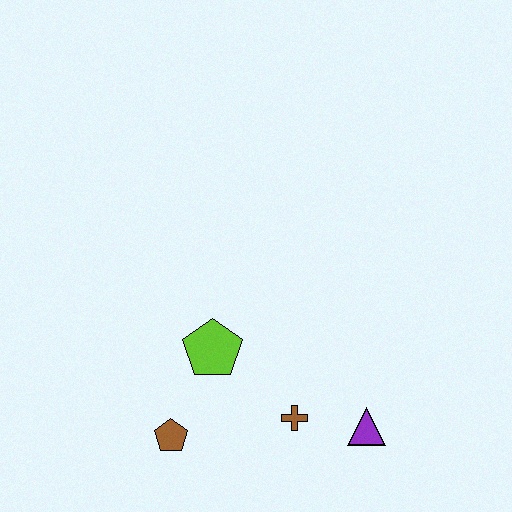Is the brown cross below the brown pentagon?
No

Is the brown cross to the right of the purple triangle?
No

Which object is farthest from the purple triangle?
The brown pentagon is farthest from the purple triangle.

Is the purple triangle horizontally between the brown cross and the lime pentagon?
No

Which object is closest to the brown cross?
The purple triangle is closest to the brown cross.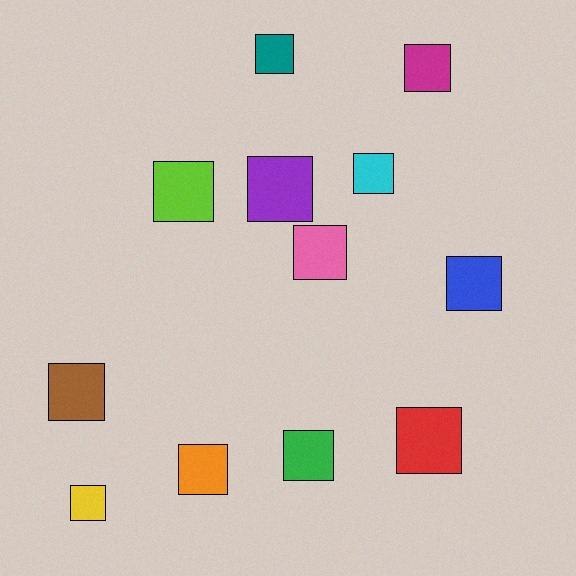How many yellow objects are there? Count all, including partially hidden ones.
There is 1 yellow object.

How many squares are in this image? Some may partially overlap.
There are 12 squares.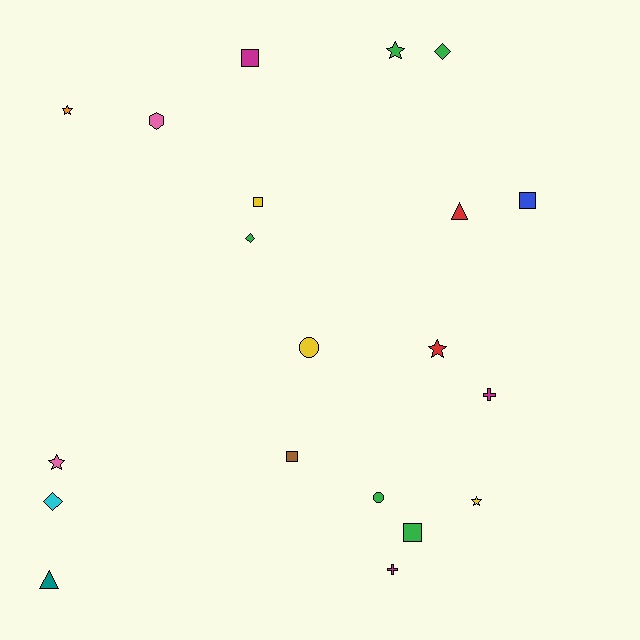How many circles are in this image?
There are 2 circles.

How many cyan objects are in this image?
There is 1 cyan object.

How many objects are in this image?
There are 20 objects.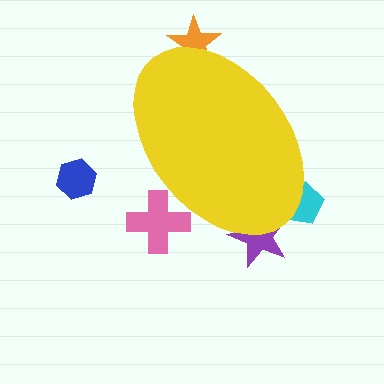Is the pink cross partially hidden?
Yes, the pink cross is partially hidden behind the yellow ellipse.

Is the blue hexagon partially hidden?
No, the blue hexagon is fully visible.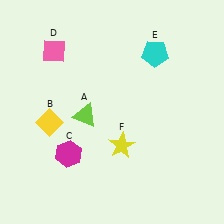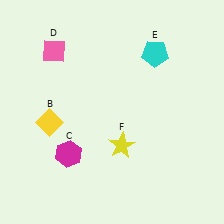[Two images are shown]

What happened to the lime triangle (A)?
The lime triangle (A) was removed in Image 2. It was in the bottom-left area of Image 1.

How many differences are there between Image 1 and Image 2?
There is 1 difference between the two images.